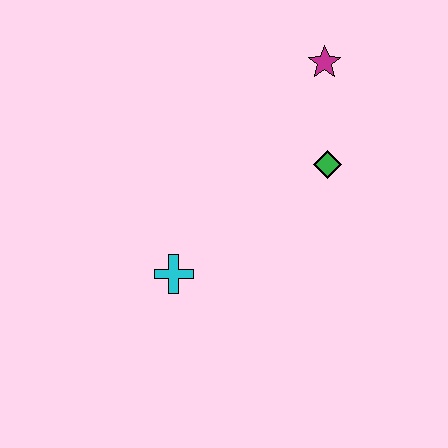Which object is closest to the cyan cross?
The green diamond is closest to the cyan cross.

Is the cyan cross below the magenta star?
Yes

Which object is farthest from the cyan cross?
The magenta star is farthest from the cyan cross.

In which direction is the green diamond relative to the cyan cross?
The green diamond is to the right of the cyan cross.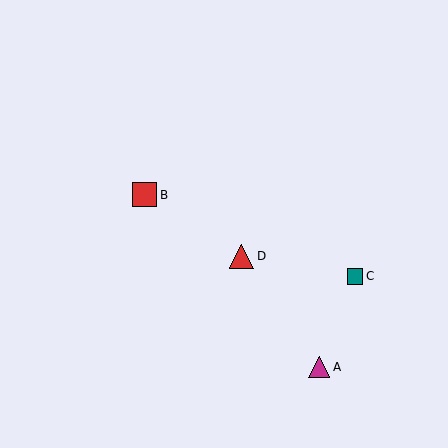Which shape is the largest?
The red triangle (labeled D) is the largest.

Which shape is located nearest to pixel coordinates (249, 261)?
The red triangle (labeled D) at (241, 256) is nearest to that location.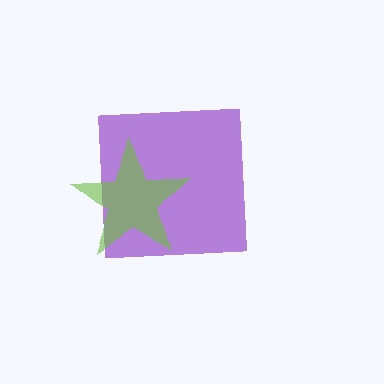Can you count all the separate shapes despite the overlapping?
Yes, there are 2 separate shapes.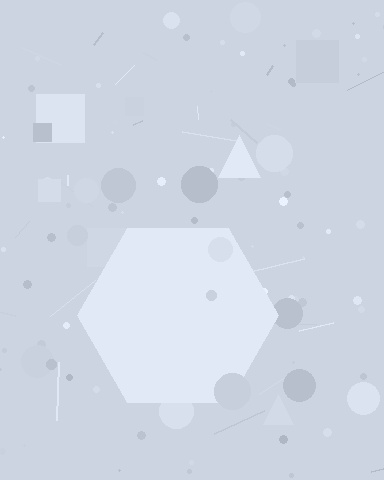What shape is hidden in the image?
A hexagon is hidden in the image.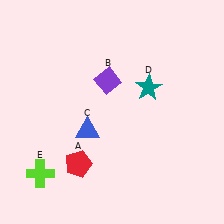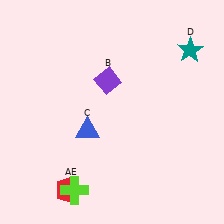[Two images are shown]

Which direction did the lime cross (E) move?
The lime cross (E) moved right.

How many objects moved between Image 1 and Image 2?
3 objects moved between the two images.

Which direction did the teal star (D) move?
The teal star (D) moved right.